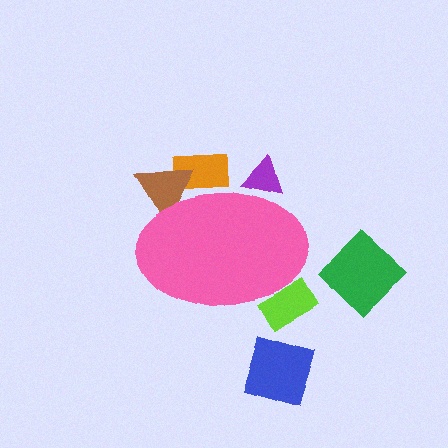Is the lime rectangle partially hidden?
Yes, the lime rectangle is partially hidden behind the pink ellipse.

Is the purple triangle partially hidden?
Yes, the purple triangle is partially hidden behind the pink ellipse.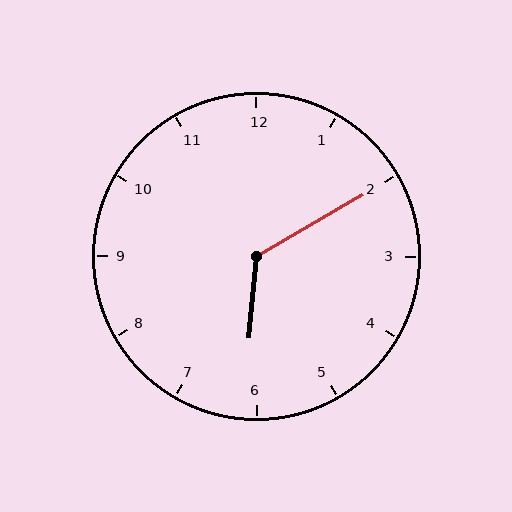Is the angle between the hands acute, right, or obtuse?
It is obtuse.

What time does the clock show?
6:10.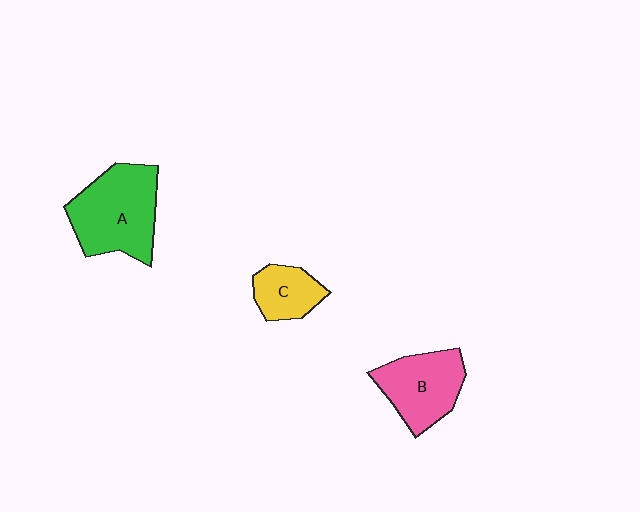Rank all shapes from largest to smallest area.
From largest to smallest: A (green), B (pink), C (yellow).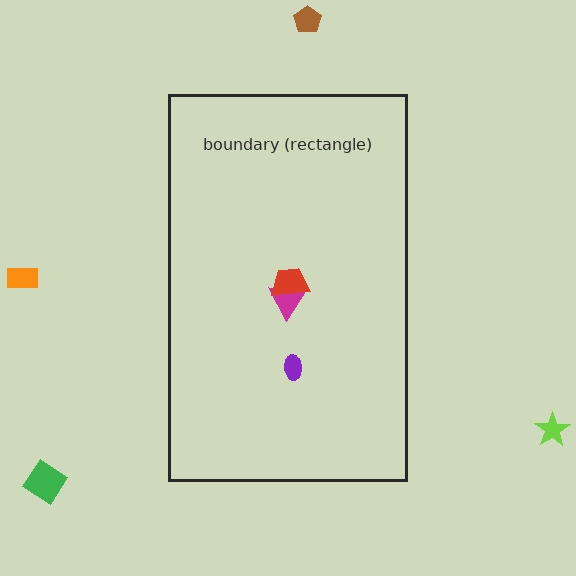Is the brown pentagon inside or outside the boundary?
Outside.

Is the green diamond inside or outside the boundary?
Outside.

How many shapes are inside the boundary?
3 inside, 4 outside.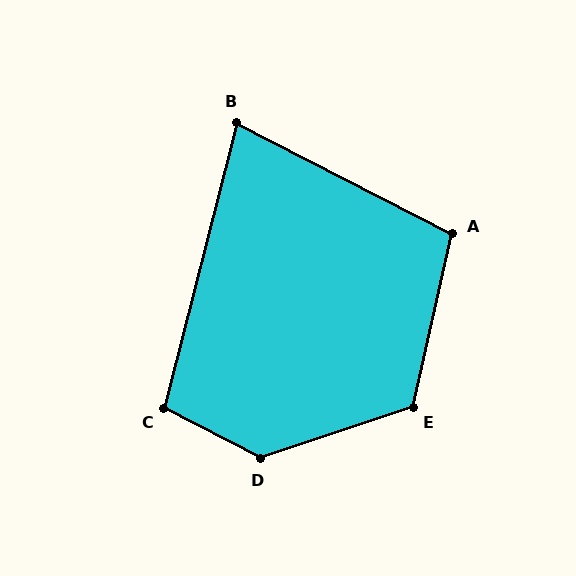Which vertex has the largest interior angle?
D, at approximately 134 degrees.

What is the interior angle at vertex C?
Approximately 103 degrees (obtuse).